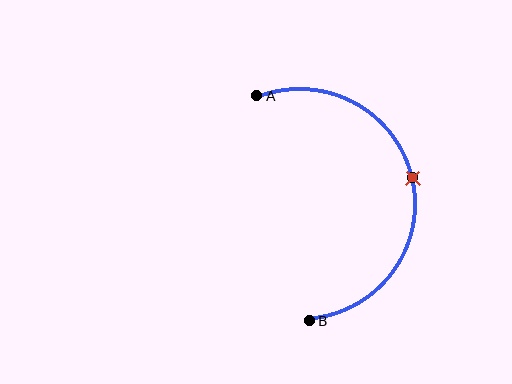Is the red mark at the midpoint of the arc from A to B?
Yes. The red mark lies on the arc at equal arc-length from both A and B — it is the arc midpoint.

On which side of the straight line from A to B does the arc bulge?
The arc bulges to the right of the straight line connecting A and B.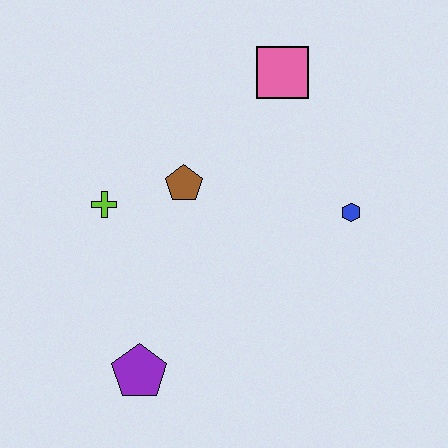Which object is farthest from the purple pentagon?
The pink square is farthest from the purple pentagon.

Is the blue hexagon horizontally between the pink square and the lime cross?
No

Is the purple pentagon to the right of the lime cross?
Yes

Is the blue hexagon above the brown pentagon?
No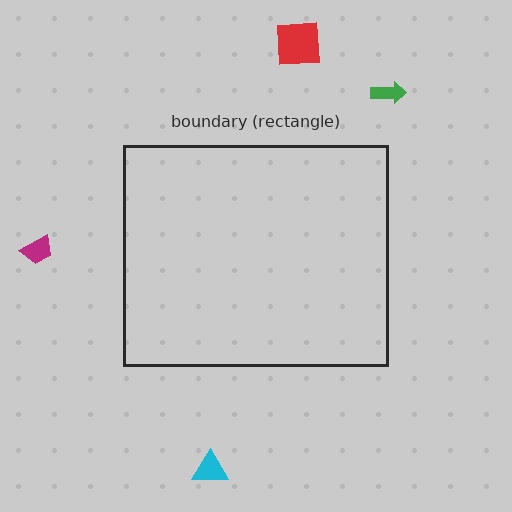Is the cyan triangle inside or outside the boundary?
Outside.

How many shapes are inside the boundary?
0 inside, 4 outside.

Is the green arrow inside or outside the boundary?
Outside.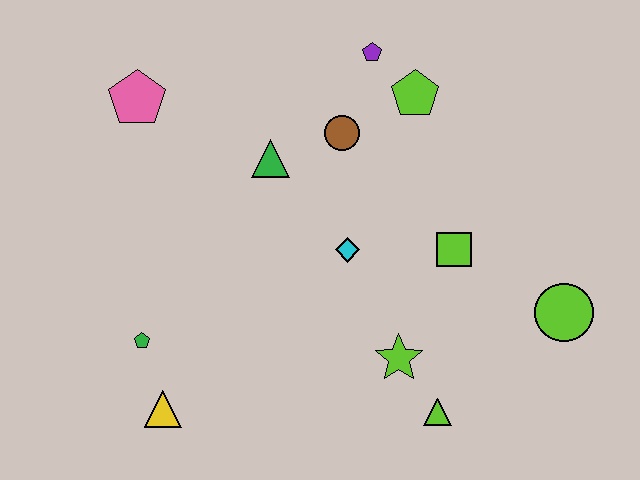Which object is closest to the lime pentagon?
The purple pentagon is closest to the lime pentagon.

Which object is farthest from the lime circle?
The pink pentagon is farthest from the lime circle.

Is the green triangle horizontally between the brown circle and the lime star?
No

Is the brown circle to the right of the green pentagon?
Yes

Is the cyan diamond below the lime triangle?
No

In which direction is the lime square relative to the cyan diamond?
The lime square is to the right of the cyan diamond.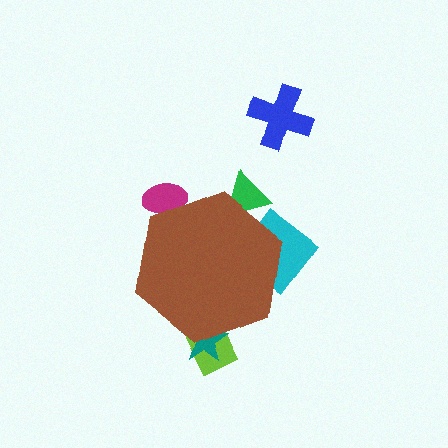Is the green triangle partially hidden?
Yes, the green triangle is partially hidden behind the brown hexagon.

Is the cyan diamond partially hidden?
Yes, the cyan diamond is partially hidden behind the brown hexagon.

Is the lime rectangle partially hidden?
Yes, the lime rectangle is partially hidden behind the brown hexagon.